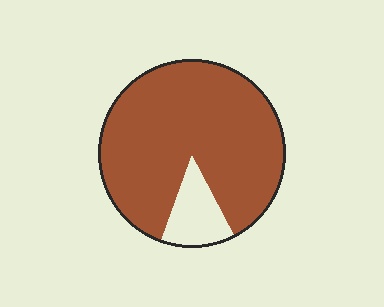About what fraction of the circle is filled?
About seven eighths (7/8).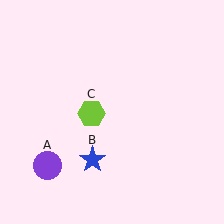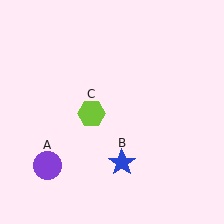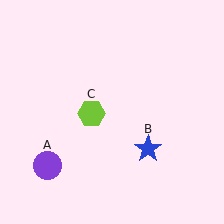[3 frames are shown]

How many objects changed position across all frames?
1 object changed position: blue star (object B).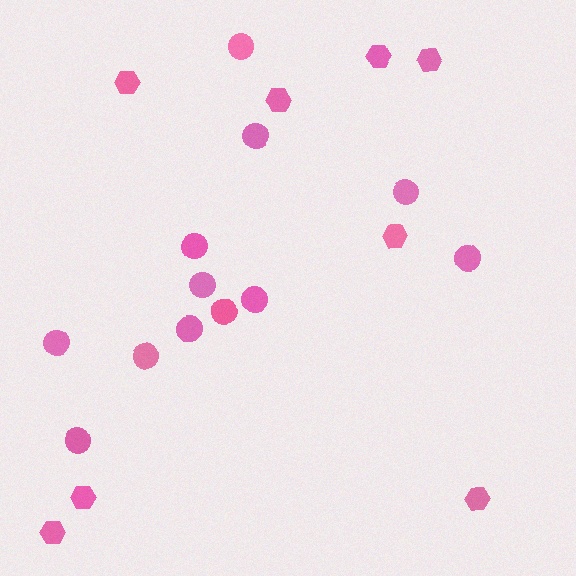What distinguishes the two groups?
There are 2 groups: one group of circles (12) and one group of hexagons (8).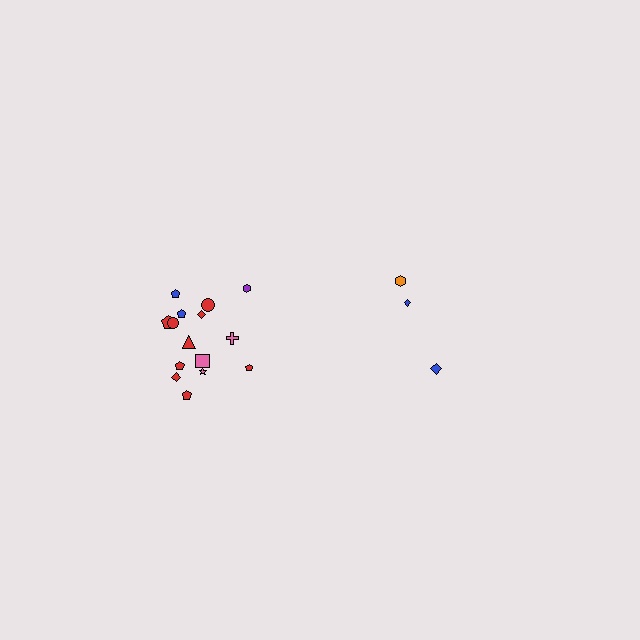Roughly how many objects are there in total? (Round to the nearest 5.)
Roughly 20 objects in total.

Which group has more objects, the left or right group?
The left group.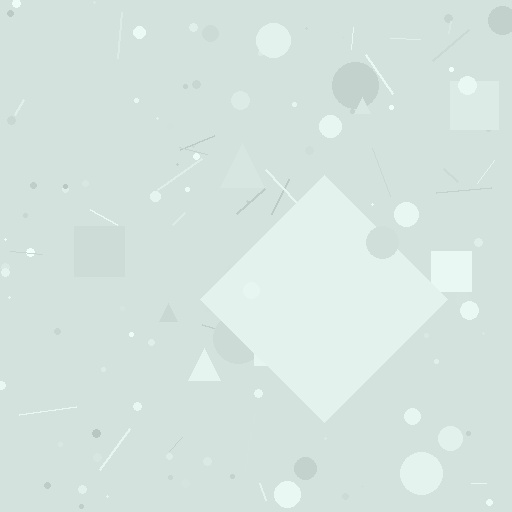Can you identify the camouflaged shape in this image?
The camouflaged shape is a diamond.